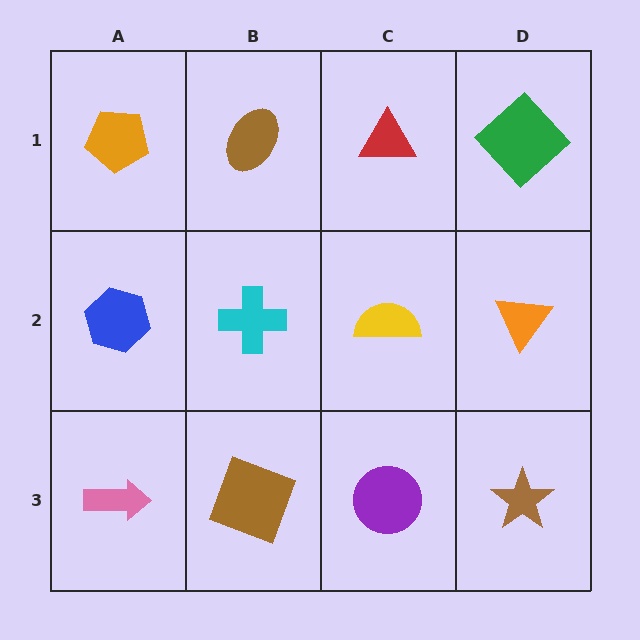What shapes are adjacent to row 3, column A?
A blue hexagon (row 2, column A), a brown square (row 3, column B).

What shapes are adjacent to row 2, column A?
An orange pentagon (row 1, column A), a pink arrow (row 3, column A), a cyan cross (row 2, column B).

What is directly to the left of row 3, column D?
A purple circle.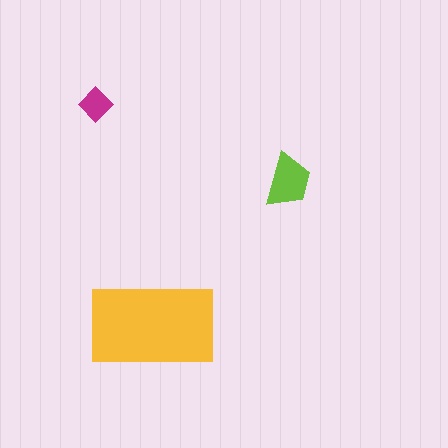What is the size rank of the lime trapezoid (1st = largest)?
2nd.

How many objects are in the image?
There are 3 objects in the image.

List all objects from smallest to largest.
The magenta diamond, the lime trapezoid, the yellow rectangle.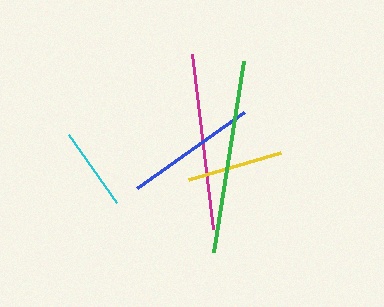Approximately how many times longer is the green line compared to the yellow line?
The green line is approximately 2.0 times the length of the yellow line.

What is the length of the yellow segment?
The yellow segment is approximately 95 pixels long.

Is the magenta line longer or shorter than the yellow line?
The magenta line is longer than the yellow line.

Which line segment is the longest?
The green line is the longest at approximately 193 pixels.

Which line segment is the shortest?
The cyan line is the shortest at approximately 83 pixels.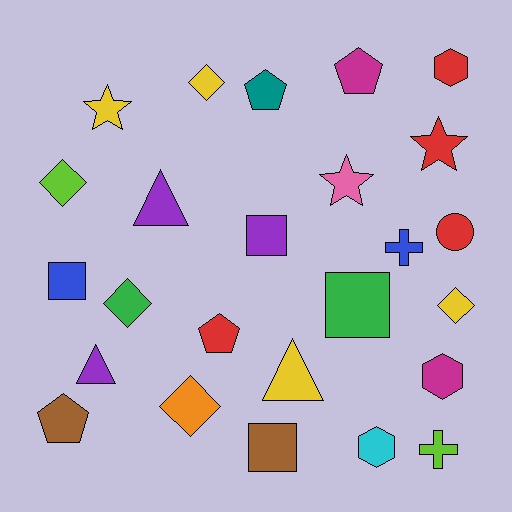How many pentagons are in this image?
There are 4 pentagons.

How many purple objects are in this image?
There are 3 purple objects.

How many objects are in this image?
There are 25 objects.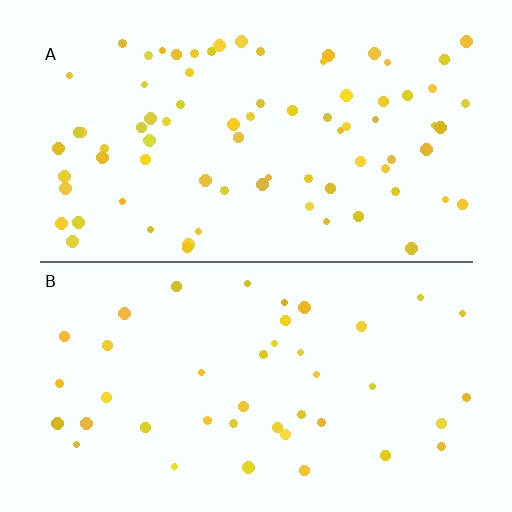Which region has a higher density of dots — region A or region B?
A (the top).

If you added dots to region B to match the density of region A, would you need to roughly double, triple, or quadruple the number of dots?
Approximately double.